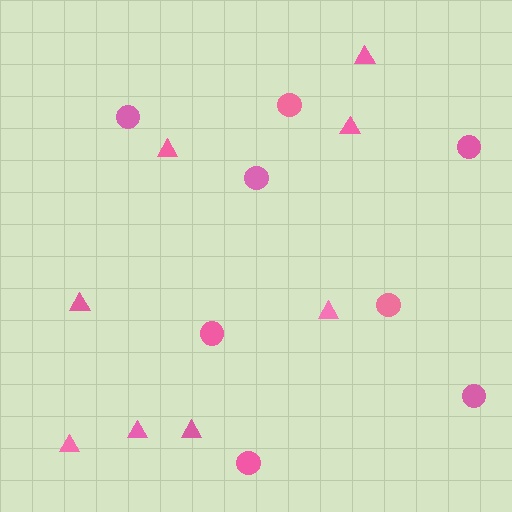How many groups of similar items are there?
There are 2 groups: one group of triangles (8) and one group of circles (8).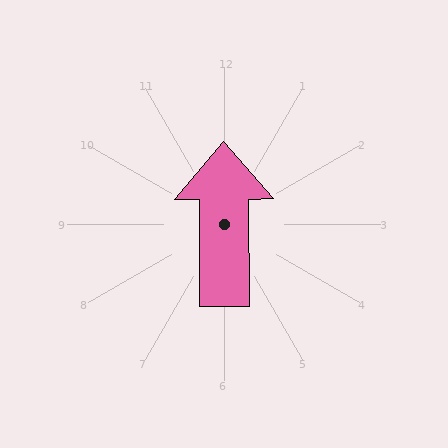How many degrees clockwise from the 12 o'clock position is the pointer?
Approximately 360 degrees.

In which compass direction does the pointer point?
North.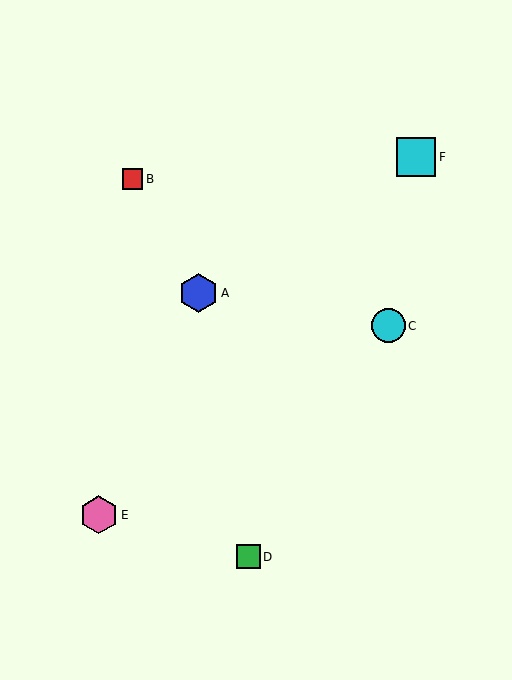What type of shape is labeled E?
Shape E is a pink hexagon.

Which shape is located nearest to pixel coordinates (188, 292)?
The blue hexagon (labeled A) at (199, 293) is nearest to that location.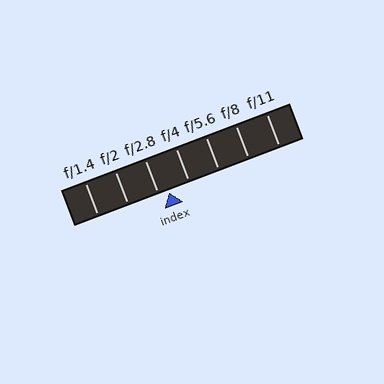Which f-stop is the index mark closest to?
The index mark is closest to f/2.8.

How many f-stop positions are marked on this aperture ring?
There are 7 f-stop positions marked.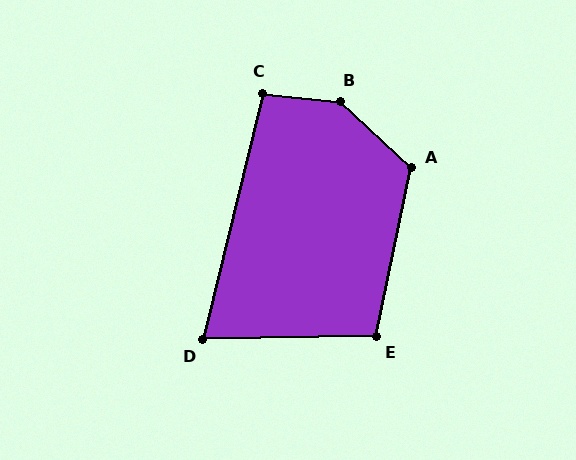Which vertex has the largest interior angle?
B, at approximately 143 degrees.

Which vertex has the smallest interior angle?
D, at approximately 75 degrees.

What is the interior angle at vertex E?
Approximately 103 degrees (obtuse).